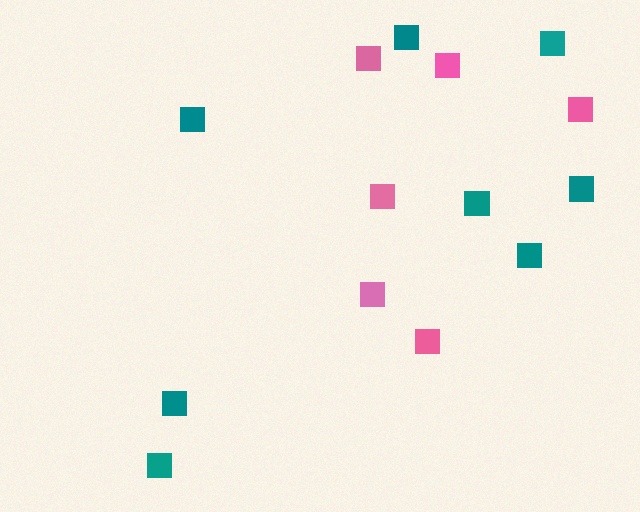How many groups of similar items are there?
There are 2 groups: one group of teal squares (8) and one group of pink squares (6).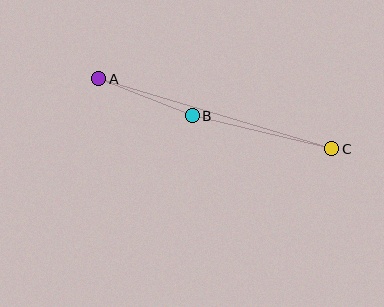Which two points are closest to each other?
Points A and B are closest to each other.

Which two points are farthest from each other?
Points A and C are farthest from each other.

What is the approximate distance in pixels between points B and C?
The distance between B and C is approximately 143 pixels.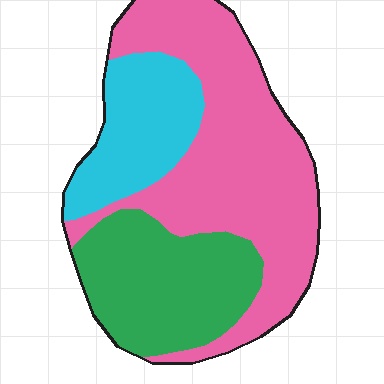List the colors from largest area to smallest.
From largest to smallest: pink, green, cyan.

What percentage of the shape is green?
Green takes up between a quarter and a half of the shape.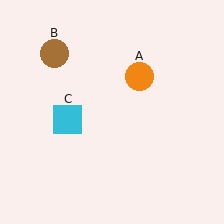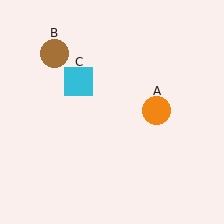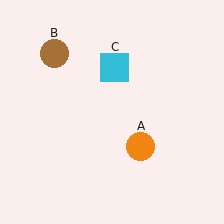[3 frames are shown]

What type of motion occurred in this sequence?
The orange circle (object A), cyan square (object C) rotated clockwise around the center of the scene.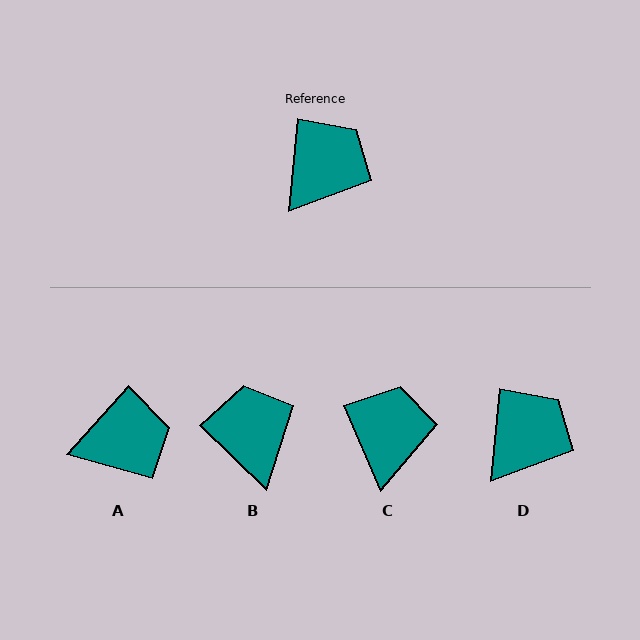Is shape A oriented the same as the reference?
No, it is off by about 36 degrees.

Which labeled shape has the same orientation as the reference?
D.